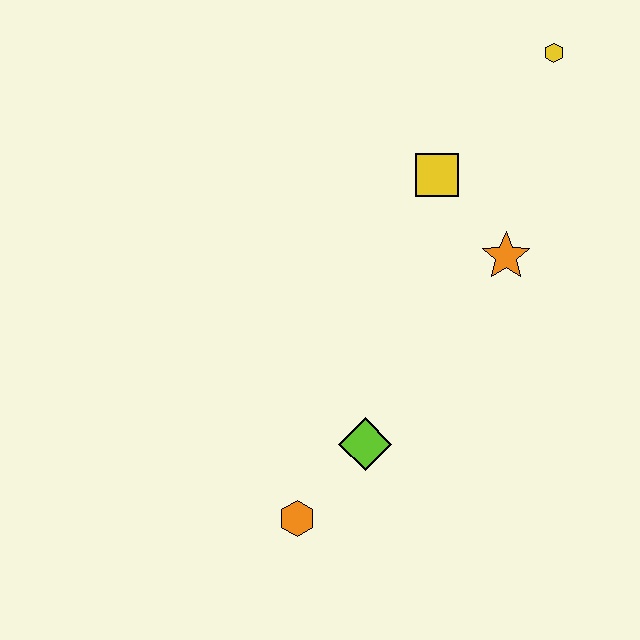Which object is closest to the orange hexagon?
The lime diamond is closest to the orange hexagon.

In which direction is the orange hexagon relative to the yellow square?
The orange hexagon is below the yellow square.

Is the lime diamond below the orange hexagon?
No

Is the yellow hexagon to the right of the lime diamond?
Yes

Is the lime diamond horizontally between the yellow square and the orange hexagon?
Yes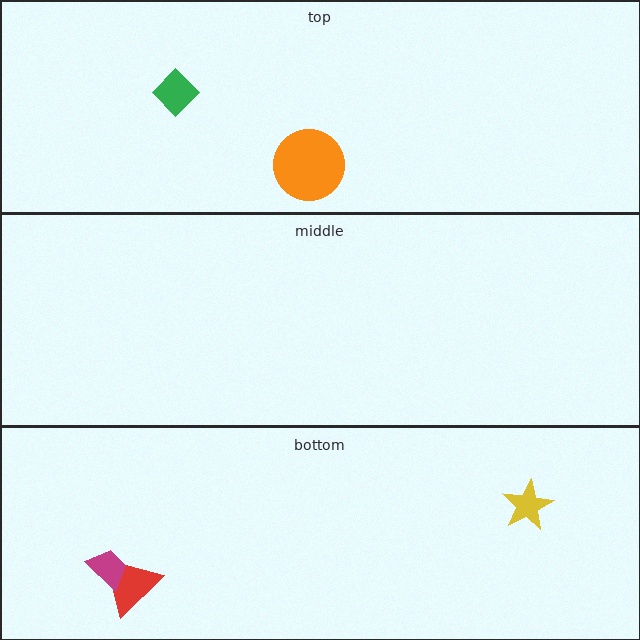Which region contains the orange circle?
The top region.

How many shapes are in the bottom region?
3.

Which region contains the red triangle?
The bottom region.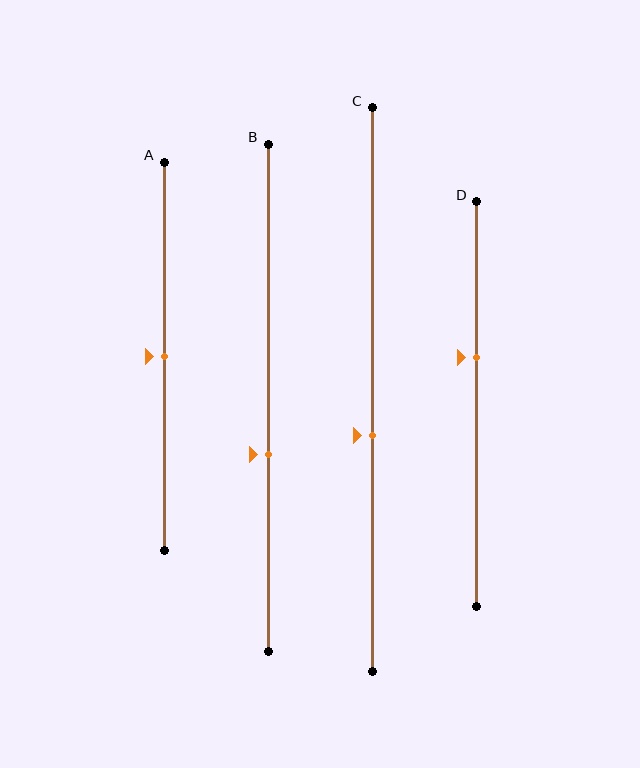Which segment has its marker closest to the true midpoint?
Segment A has its marker closest to the true midpoint.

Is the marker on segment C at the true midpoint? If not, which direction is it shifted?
No, the marker on segment C is shifted downward by about 8% of the segment length.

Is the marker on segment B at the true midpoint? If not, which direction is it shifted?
No, the marker on segment B is shifted downward by about 11% of the segment length.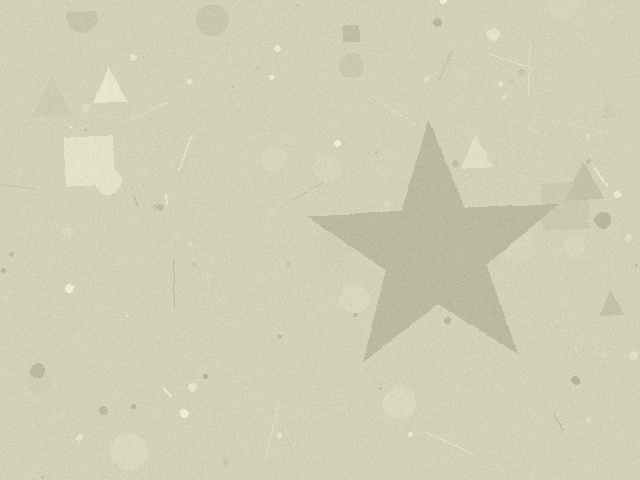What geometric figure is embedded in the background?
A star is embedded in the background.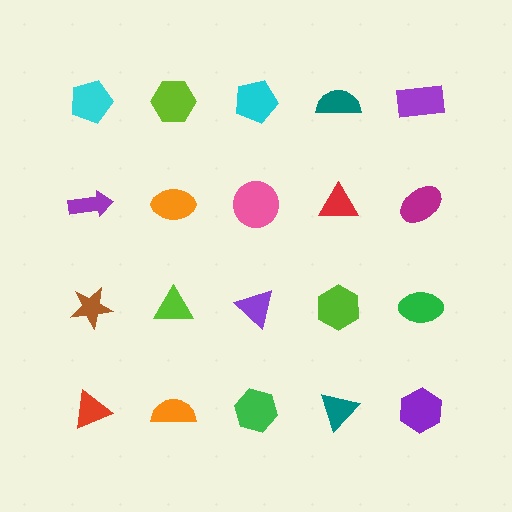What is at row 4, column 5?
A purple hexagon.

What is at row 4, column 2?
An orange semicircle.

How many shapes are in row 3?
5 shapes.